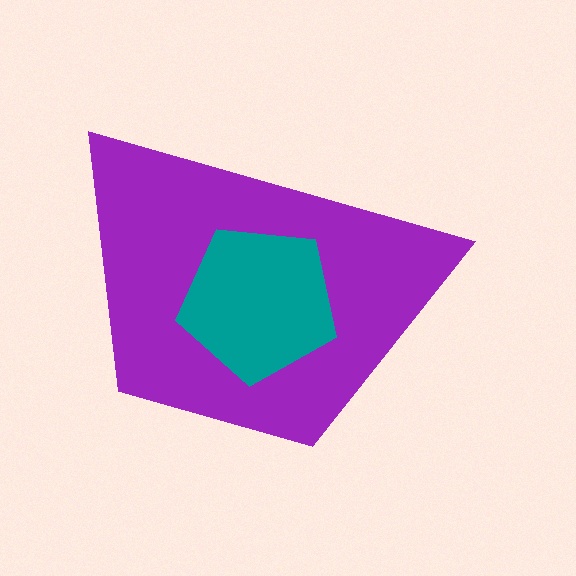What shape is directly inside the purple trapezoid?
The teal pentagon.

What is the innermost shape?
The teal pentagon.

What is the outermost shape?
The purple trapezoid.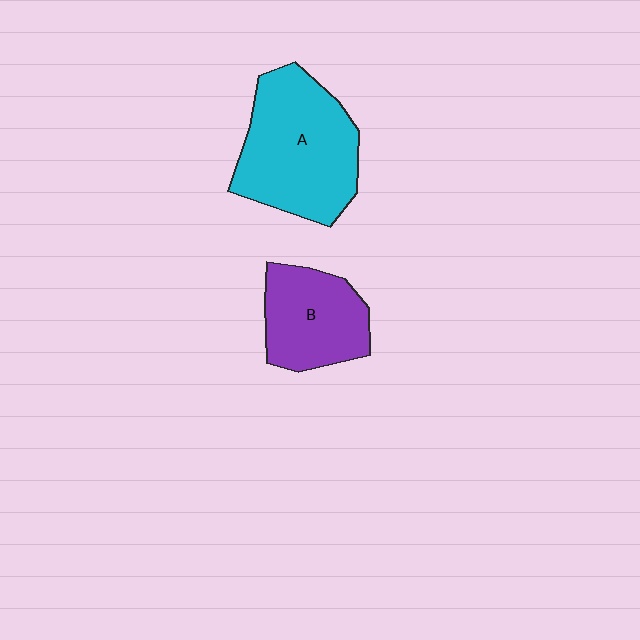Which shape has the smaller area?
Shape B (purple).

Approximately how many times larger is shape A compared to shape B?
Approximately 1.6 times.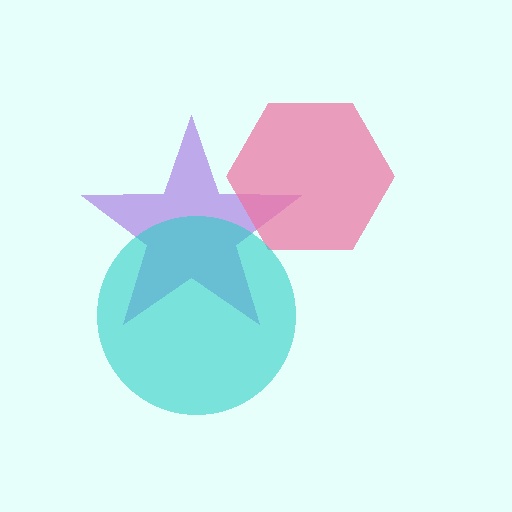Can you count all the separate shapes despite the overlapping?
Yes, there are 3 separate shapes.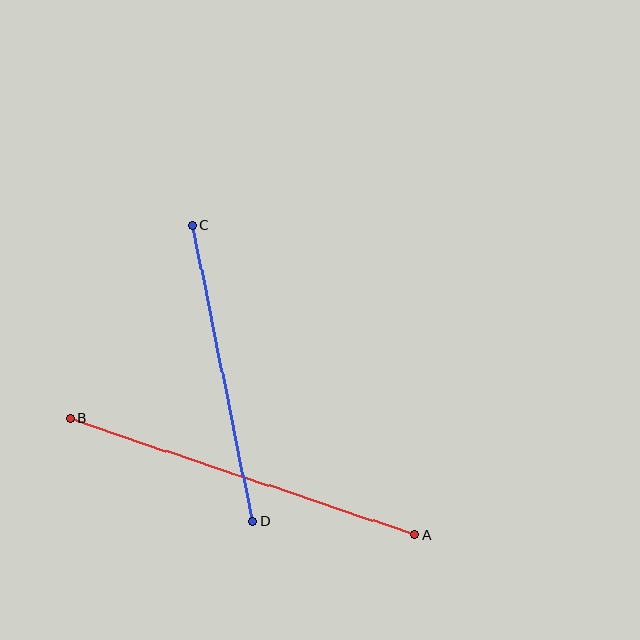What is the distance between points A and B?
The distance is approximately 364 pixels.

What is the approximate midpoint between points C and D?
The midpoint is at approximately (223, 373) pixels.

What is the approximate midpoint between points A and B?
The midpoint is at approximately (242, 477) pixels.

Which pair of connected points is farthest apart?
Points A and B are farthest apart.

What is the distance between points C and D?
The distance is approximately 301 pixels.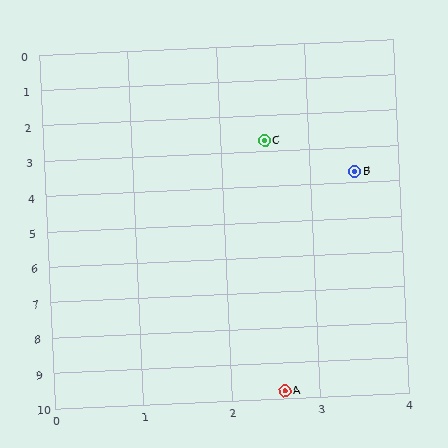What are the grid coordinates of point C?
Point C is at approximately (2.5, 2.7).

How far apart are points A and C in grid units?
Points A and C are about 7.1 grid units apart.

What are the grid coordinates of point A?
Point A is at approximately (2.6, 9.8).